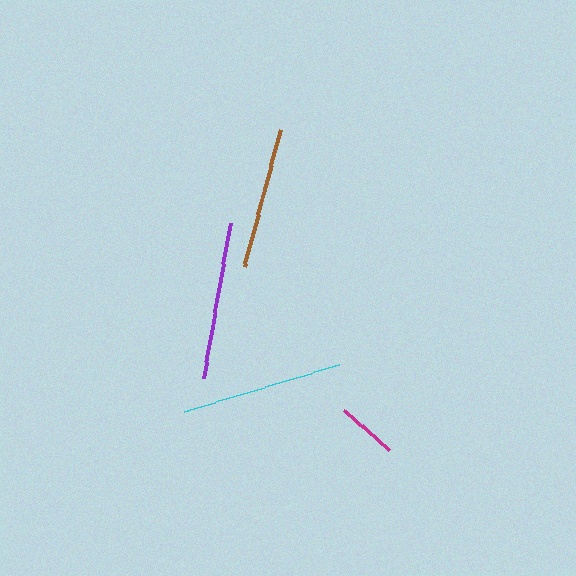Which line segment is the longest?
The cyan line is the longest at approximately 162 pixels.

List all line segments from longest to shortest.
From longest to shortest: cyan, purple, brown, magenta.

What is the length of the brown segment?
The brown segment is approximately 142 pixels long.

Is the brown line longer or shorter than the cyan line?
The cyan line is longer than the brown line.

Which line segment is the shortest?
The magenta line is the shortest at approximately 61 pixels.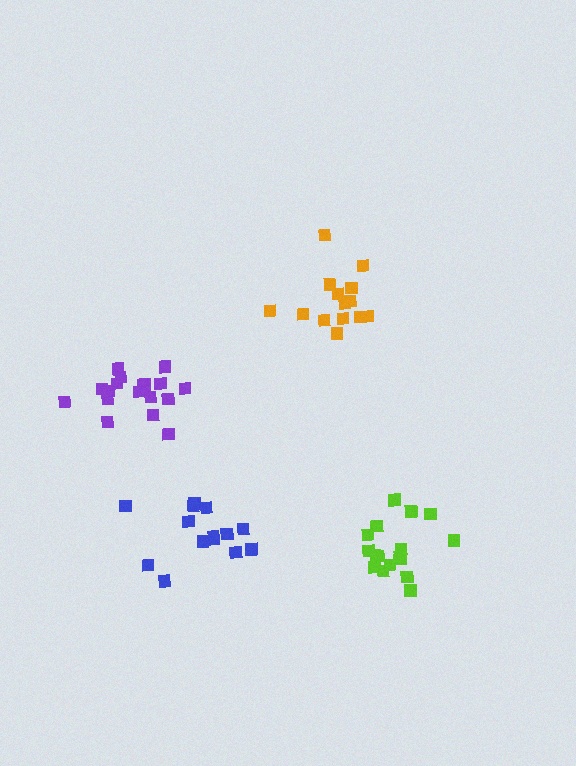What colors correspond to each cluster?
The clusters are colored: blue, purple, orange, lime.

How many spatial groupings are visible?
There are 4 spatial groupings.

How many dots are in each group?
Group 1: 14 dots, Group 2: 19 dots, Group 3: 14 dots, Group 4: 18 dots (65 total).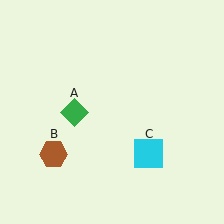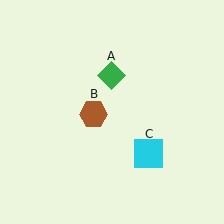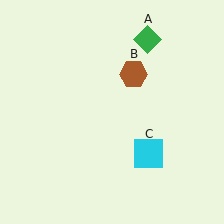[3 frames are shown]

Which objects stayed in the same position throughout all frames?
Cyan square (object C) remained stationary.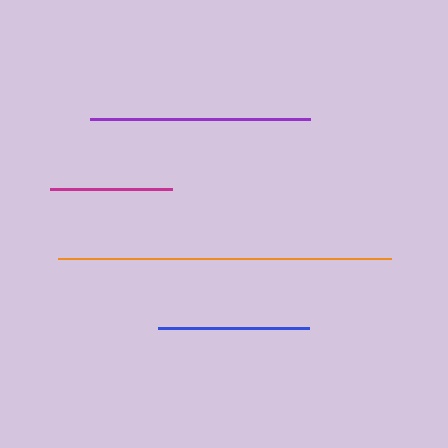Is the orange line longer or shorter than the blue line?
The orange line is longer than the blue line.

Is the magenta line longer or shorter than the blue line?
The blue line is longer than the magenta line.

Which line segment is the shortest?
The magenta line is the shortest at approximately 121 pixels.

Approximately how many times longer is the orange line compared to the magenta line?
The orange line is approximately 2.8 times the length of the magenta line.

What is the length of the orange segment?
The orange segment is approximately 334 pixels long.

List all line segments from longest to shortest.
From longest to shortest: orange, purple, blue, magenta.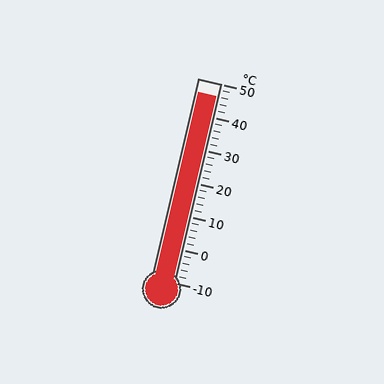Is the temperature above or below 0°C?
The temperature is above 0°C.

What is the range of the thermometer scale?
The thermometer scale ranges from -10°C to 50°C.